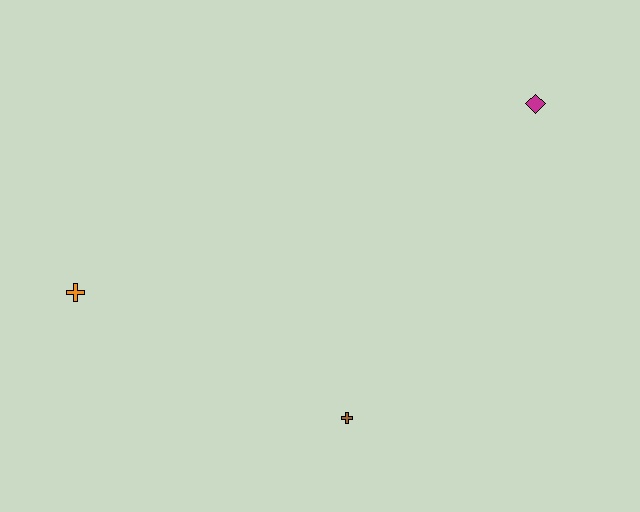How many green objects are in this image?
There are no green objects.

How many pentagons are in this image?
There are no pentagons.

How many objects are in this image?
There are 3 objects.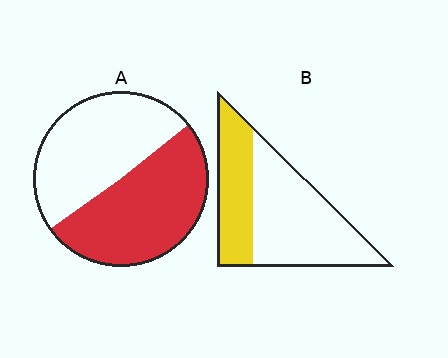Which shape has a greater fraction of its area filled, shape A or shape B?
Shape A.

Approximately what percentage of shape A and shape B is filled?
A is approximately 50% and B is approximately 35%.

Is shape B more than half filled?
No.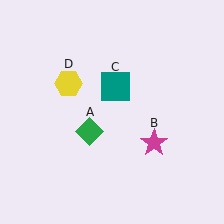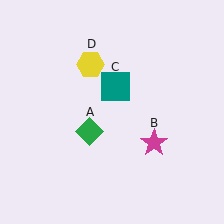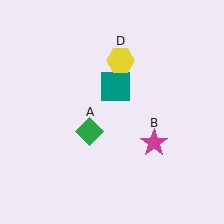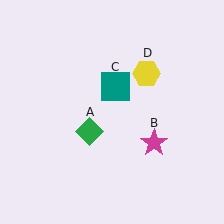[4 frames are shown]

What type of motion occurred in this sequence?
The yellow hexagon (object D) rotated clockwise around the center of the scene.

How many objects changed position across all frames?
1 object changed position: yellow hexagon (object D).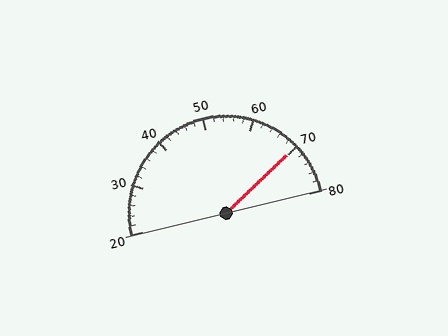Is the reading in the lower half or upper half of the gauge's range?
The reading is in the upper half of the range (20 to 80).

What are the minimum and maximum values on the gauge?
The gauge ranges from 20 to 80.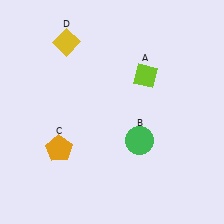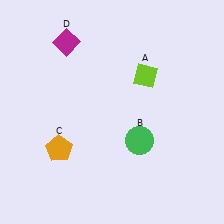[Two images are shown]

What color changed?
The diamond (D) changed from yellow in Image 1 to magenta in Image 2.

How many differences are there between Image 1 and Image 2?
There is 1 difference between the two images.